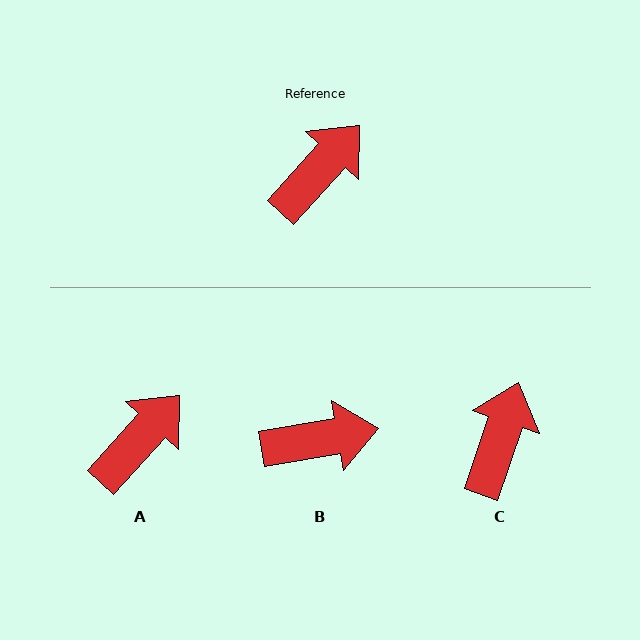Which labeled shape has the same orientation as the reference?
A.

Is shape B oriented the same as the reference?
No, it is off by about 38 degrees.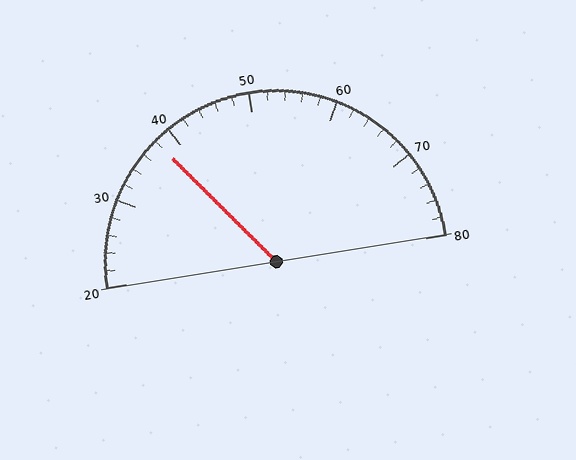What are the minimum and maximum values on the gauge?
The gauge ranges from 20 to 80.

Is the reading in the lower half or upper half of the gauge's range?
The reading is in the lower half of the range (20 to 80).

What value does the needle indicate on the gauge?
The needle indicates approximately 38.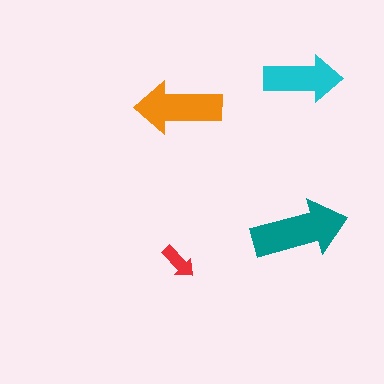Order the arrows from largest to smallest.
the teal one, the orange one, the cyan one, the red one.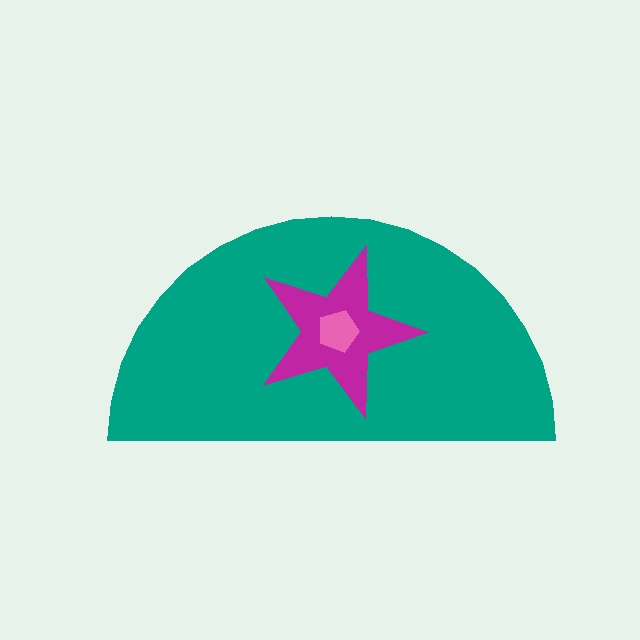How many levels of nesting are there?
3.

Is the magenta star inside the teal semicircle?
Yes.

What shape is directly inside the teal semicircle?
The magenta star.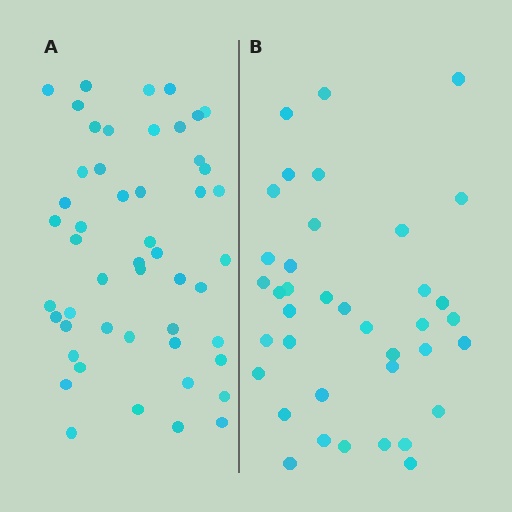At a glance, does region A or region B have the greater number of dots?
Region A (the left region) has more dots.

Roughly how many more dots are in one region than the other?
Region A has roughly 12 or so more dots than region B.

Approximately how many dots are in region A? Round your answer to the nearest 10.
About 50 dots.